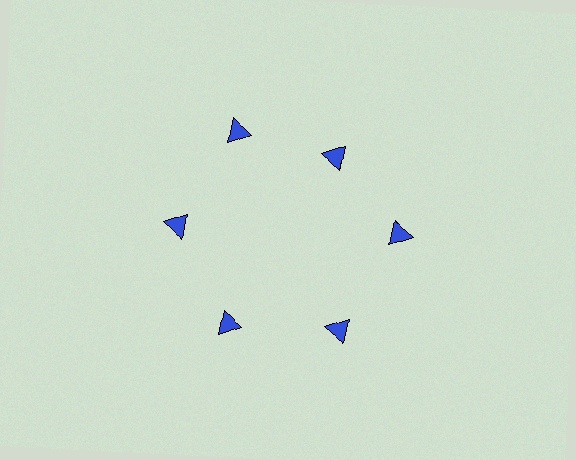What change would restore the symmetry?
The symmetry would be restored by moving it outward, back onto the ring so that all 6 triangles sit at equal angles and equal distance from the center.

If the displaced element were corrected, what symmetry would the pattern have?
It would have 6-fold rotational symmetry — the pattern would map onto itself every 60 degrees.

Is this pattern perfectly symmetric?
No. The 6 blue triangles are arranged in a ring, but one element near the 1 o'clock position is pulled inward toward the center, breaking the 6-fold rotational symmetry.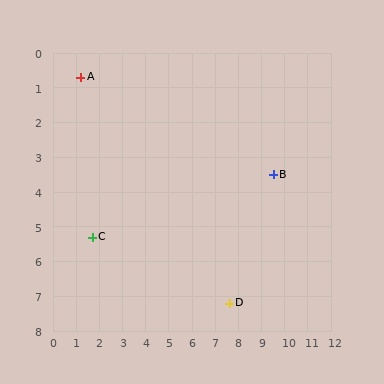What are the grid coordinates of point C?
Point C is at approximately (1.7, 5.3).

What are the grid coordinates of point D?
Point D is at approximately (7.6, 7.2).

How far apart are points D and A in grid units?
Points D and A are about 9.1 grid units apart.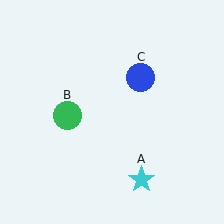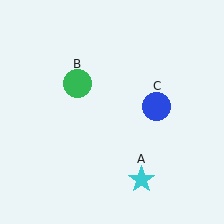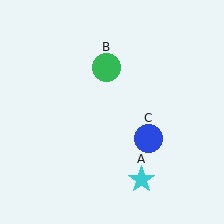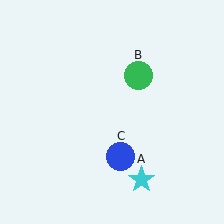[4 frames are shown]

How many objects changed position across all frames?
2 objects changed position: green circle (object B), blue circle (object C).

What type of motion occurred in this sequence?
The green circle (object B), blue circle (object C) rotated clockwise around the center of the scene.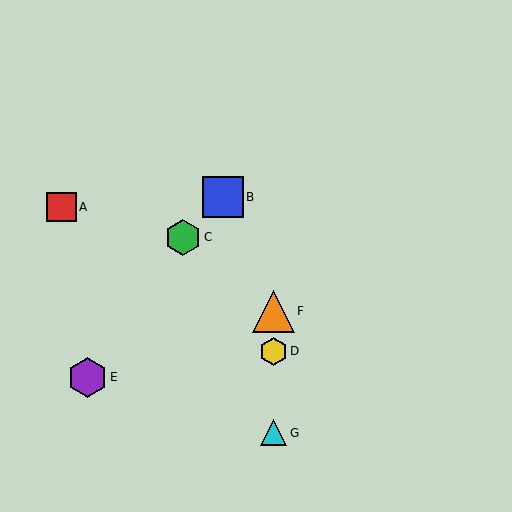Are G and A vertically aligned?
No, G is at x≈273 and A is at x≈61.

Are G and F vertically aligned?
Yes, both are at x≈273.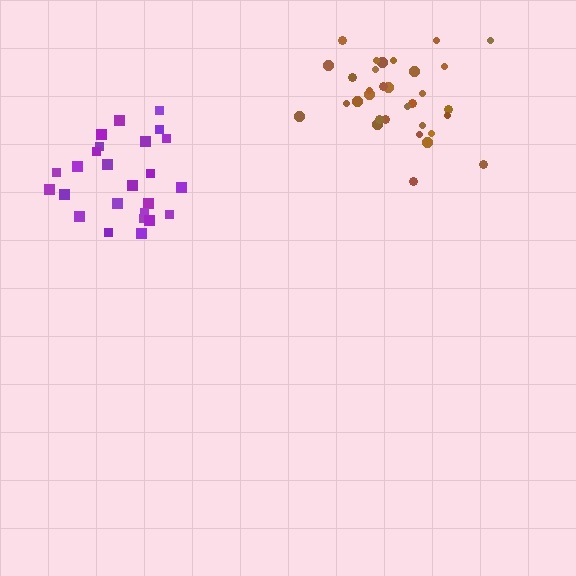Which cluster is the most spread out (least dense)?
Brown.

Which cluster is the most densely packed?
Purple.